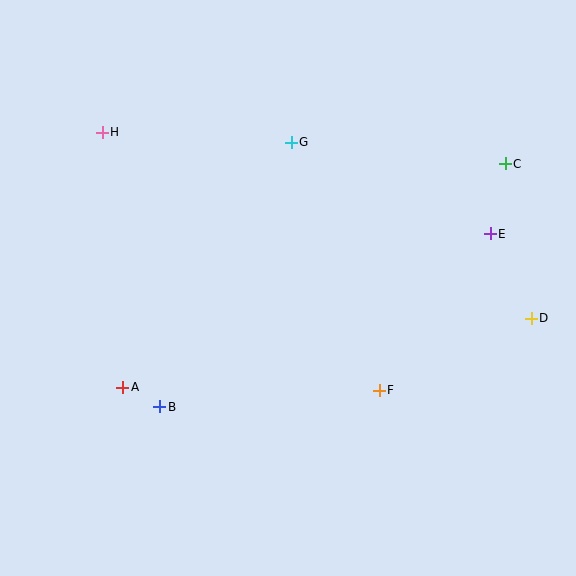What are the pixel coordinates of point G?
Point G is at (291, 142).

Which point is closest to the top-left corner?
Point H is closest to the top-left corner.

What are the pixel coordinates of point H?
Point H is at (102, 132).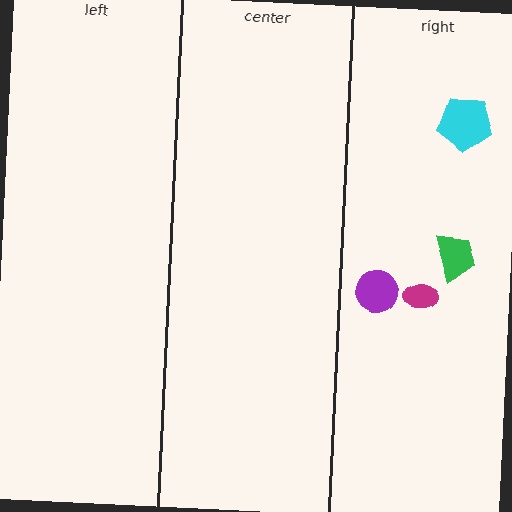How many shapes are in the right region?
4.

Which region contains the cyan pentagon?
The right region.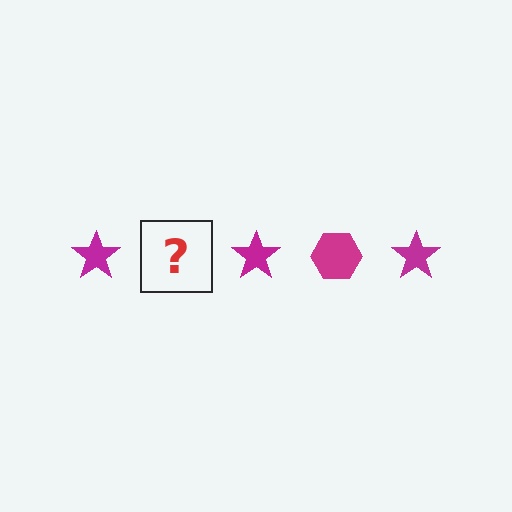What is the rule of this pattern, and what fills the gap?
The rule is that the pattern cycles through star, hexagon shapes in magenta. The gap should be filled with a magenta hexagon.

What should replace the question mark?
The question mark should be replaced with a magenta hexagon.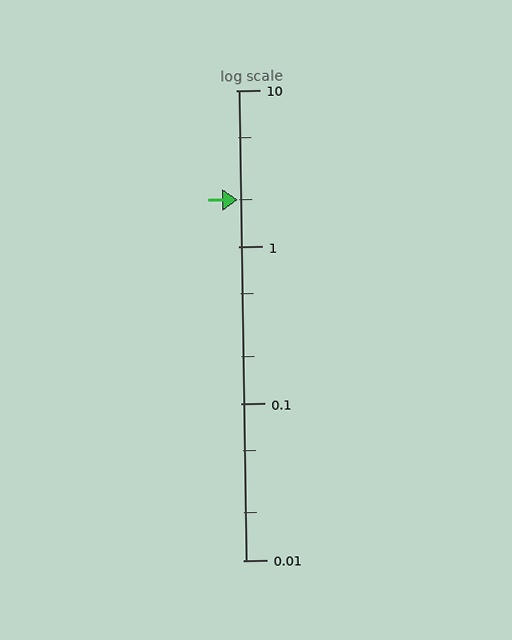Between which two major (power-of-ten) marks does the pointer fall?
The pointer is between 1 and 10.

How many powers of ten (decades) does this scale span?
The scale spans 3 decades, from 0.01 to 10.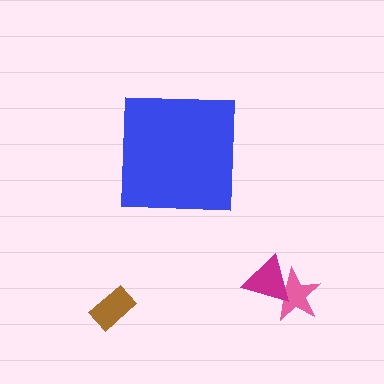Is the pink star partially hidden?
No, the pink star is fully visible.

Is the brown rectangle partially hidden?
No, the brown rectangle is fully visible.